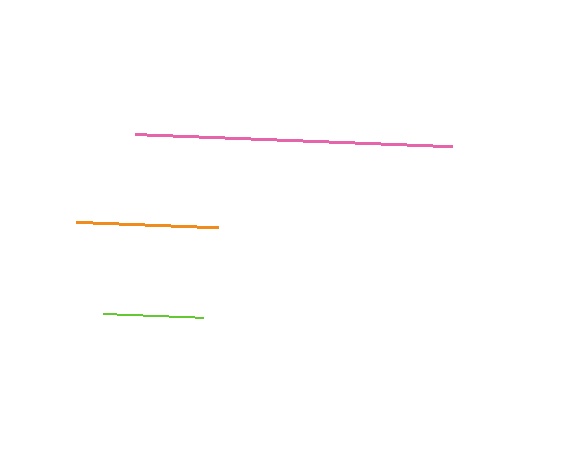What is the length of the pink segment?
The pink segment is approximately 319 pixels long.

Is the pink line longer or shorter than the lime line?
The pink line is longer than the lime line.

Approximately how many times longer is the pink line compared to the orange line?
The pink line is approximately 2.2 times the length of the orange line.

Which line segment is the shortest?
The lime line is the shortest at approximately 100 pixels.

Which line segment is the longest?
The pink line is the longest at approximately 319 pixels.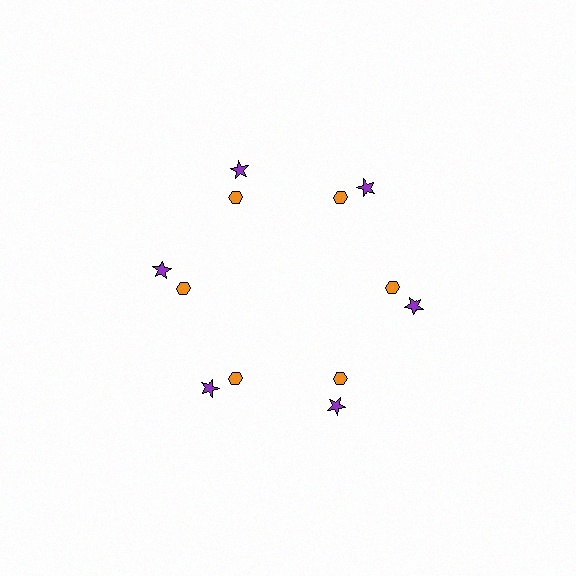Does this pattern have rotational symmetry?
Yes, this pattern has 6-fold rotational symmetry. It looks the same after rotating 60 degrees around the center.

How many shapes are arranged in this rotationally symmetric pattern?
There are 12 shapes, arranged in 6 groups of 2.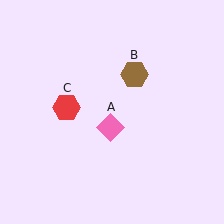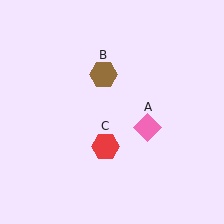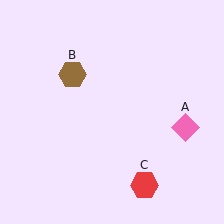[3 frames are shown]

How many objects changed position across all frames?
3 objects changed position: pink diamond (object A), brown hexagon (object B), red hexagon (object C).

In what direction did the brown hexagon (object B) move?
The brown hexagon (object B) moved left.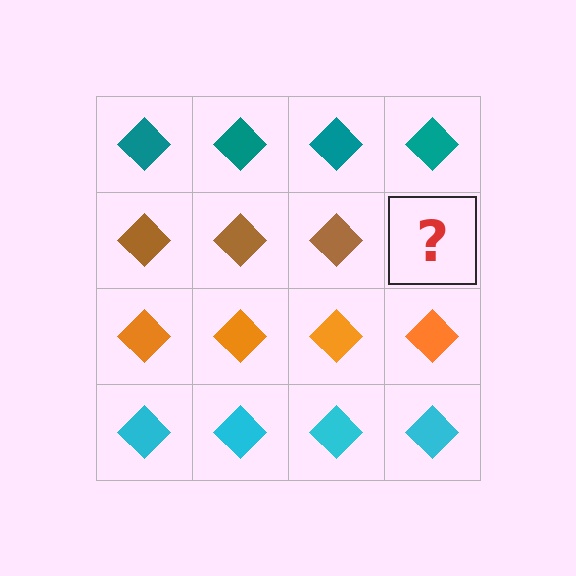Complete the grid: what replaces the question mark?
The question mark should be replaced with a brown diamond.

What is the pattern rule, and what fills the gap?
The rule is that each row has a consistent color. The gap should be filled with a brown diamond.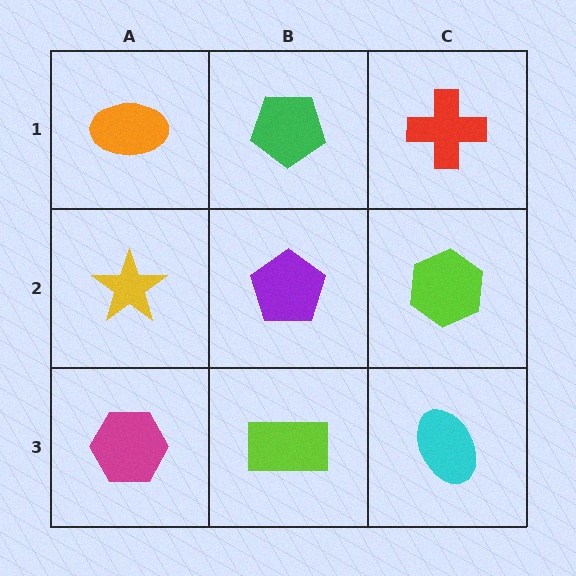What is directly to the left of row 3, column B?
A magenta hexagon.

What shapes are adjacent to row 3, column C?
A lime hexagon (row 2, column C), a lime rectangle (row 3, column B).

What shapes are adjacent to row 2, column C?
A red cross (row 1, column C), a cyan ellipse (row 3, column C), a purple pentagon (row 2, column B).